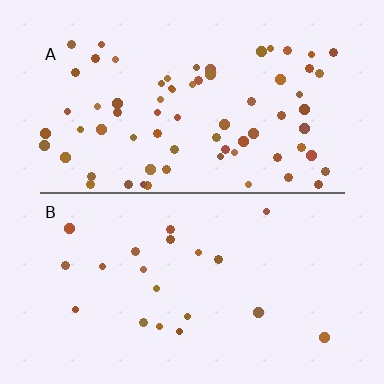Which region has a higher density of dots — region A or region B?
A (the top).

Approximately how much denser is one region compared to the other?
Approximately 3.5× — region A over region B.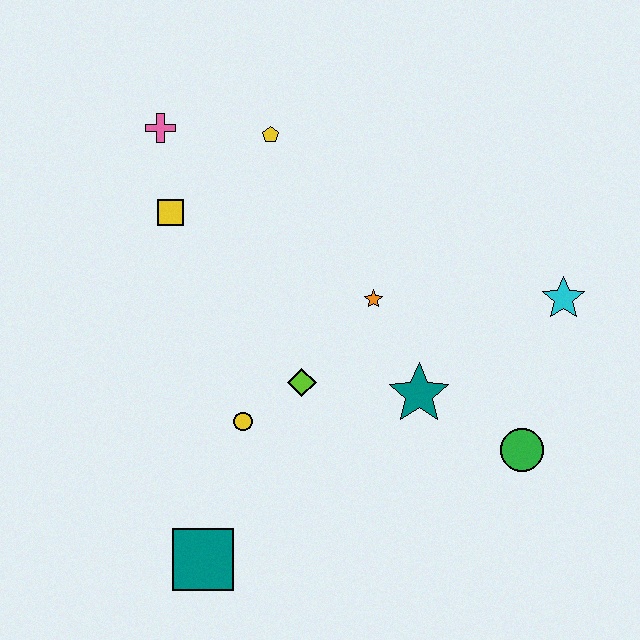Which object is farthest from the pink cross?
The green circle is farthest from the pink cross.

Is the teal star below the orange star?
Yes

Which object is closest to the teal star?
The orange star is closest to the teal star.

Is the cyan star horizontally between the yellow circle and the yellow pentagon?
No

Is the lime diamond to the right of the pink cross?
Yes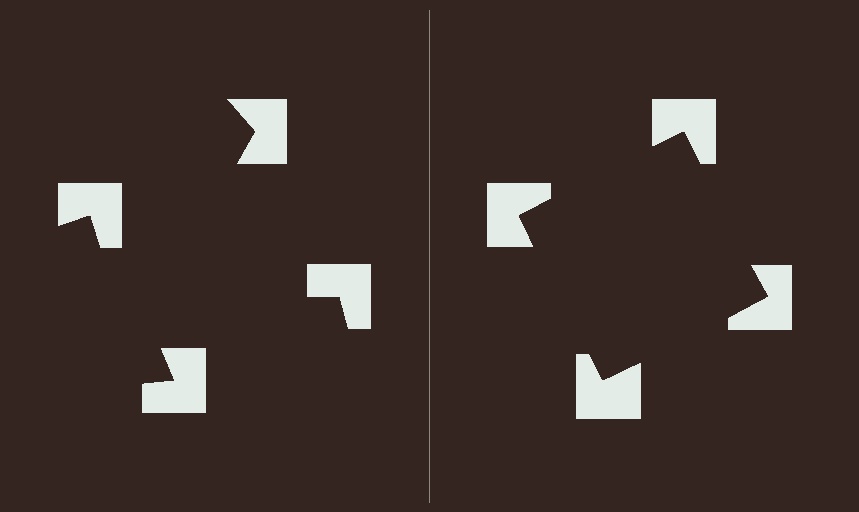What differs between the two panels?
The notched squares are positioned identically on both sides; only the wedge orientations differ. On the right they align to a square; on the left they are misaligned.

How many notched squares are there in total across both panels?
8 — 4 on each side.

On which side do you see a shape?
An illusory square appears on the right side. On the left side the wedge cuts are rotated, so no coherent shape forms.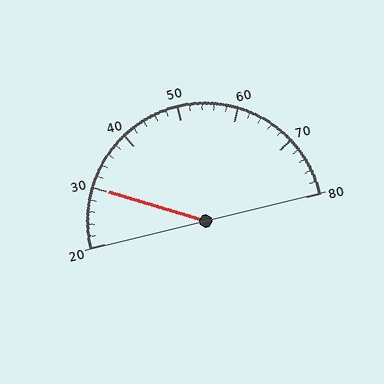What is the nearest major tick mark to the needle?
The nearest major tick mark is 30.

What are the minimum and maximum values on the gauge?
The gauge ranges from 20 to 80.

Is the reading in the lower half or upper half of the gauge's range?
The reading is in the lower half of the range (20 to 80).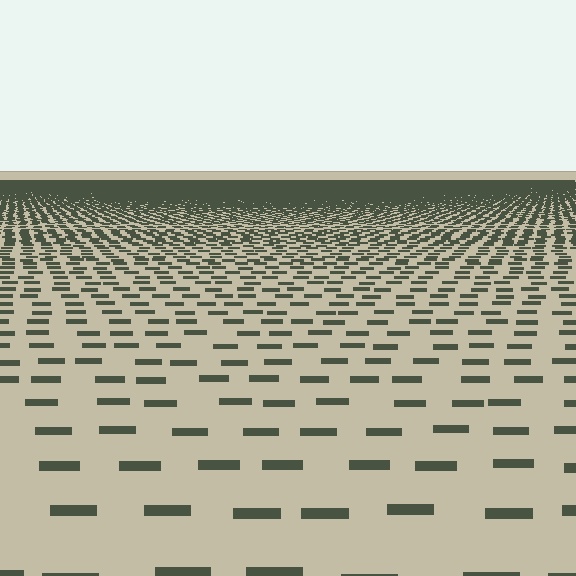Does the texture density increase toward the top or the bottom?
Density increases toward the top.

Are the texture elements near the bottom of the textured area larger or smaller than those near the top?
Larger. Near the bottom, elements are closer to the viewer and appear at a bigger on-screen size.